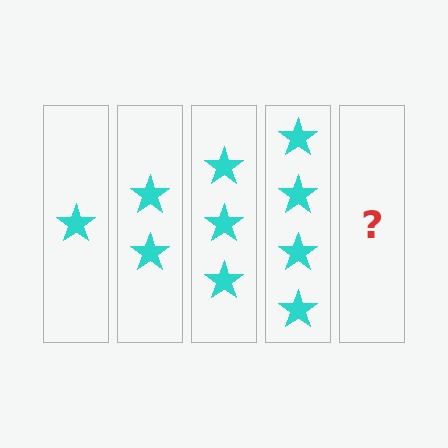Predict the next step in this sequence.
The next step is 5 stars.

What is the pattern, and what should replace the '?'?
The pattern is that each step adds one more star. The '?' should be 5 stars.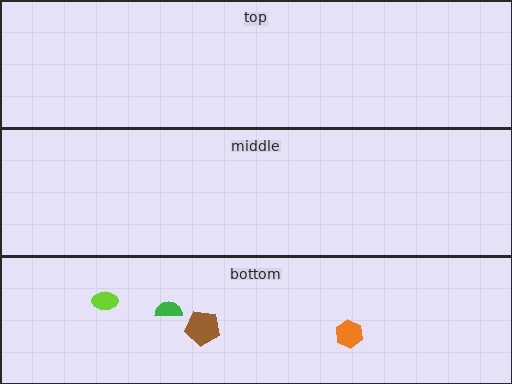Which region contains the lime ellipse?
The bottom region.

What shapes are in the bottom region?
The orange hexagon, the brown pentagon, the lime ellipse, the green semicircle.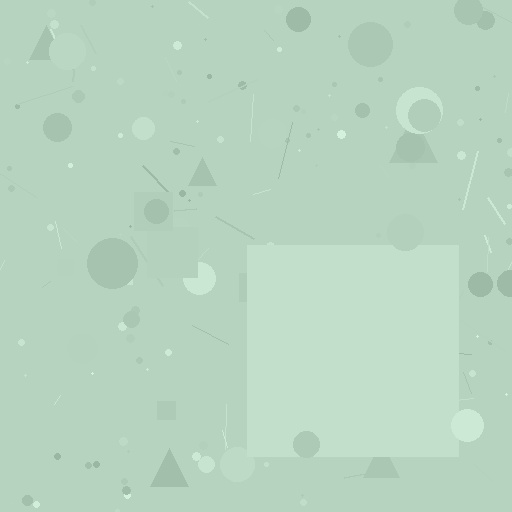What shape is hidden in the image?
A square is hidden in the image.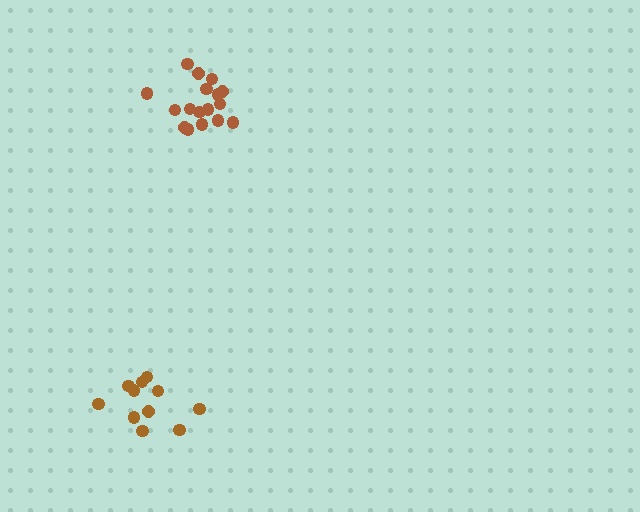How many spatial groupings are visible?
There are 2 spatial groupings.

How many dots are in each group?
Group 1: 17 dots, Group 2: 11 dots (28 total).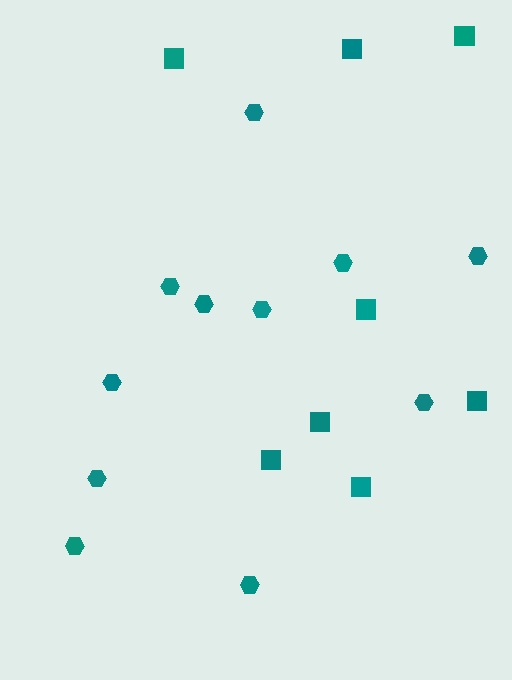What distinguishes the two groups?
There are 2 groups: one group of squares (8) and one group of hexagons (11).